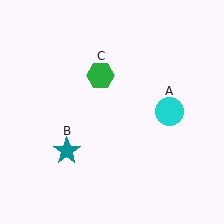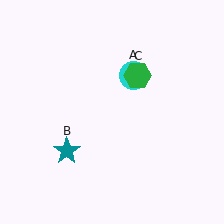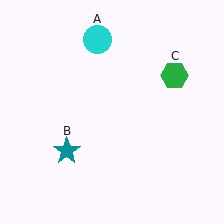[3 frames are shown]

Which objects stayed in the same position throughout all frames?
Teal star (object B) remained stationary.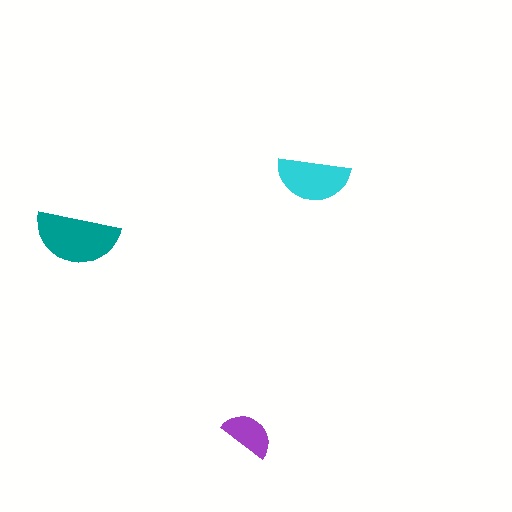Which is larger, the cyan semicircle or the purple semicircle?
The cyan one.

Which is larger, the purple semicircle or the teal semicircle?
The teal one.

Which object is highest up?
The cyan semicircle is topmost.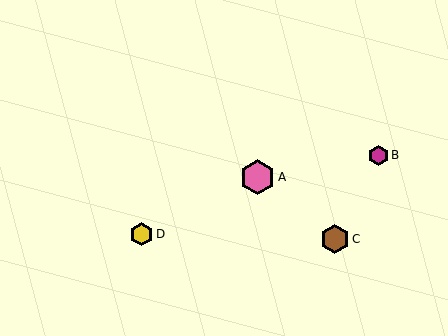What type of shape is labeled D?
Shape D is a yellow hexagon.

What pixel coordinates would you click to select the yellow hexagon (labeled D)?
Click at (141, 234) to select the yellow hexagon D.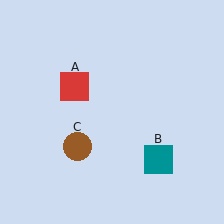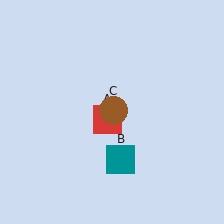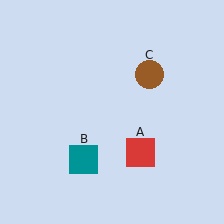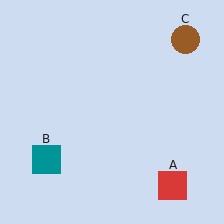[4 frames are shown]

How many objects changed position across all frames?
3 objects changed position: red square (object A), teal square (object B), brown circle (object C).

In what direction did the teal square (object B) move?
The teal square (object B) moved left.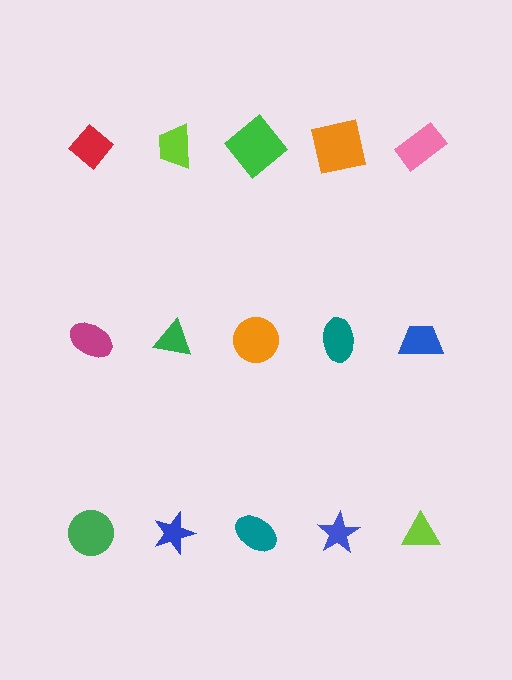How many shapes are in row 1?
5 shapes.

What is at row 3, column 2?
A blue star.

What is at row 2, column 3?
An orange circle.